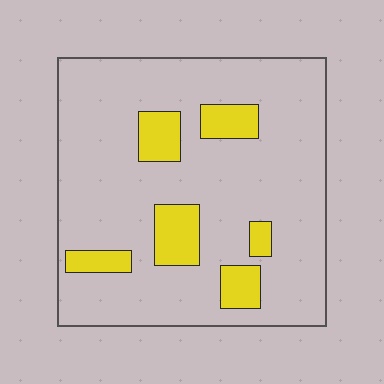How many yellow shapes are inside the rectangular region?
6.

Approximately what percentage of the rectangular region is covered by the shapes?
Approximately 15%.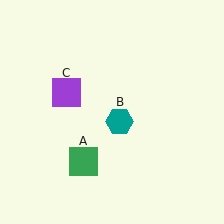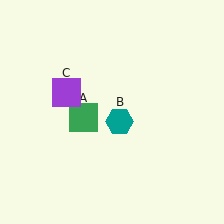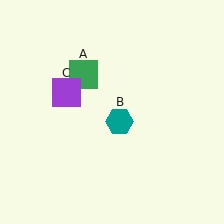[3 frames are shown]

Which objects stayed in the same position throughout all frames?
Teal hexagon (object B) and purple square (object C) remained stationary.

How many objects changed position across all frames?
1 object changed position: green square (object A).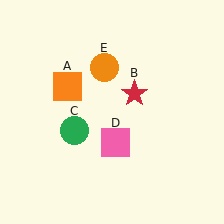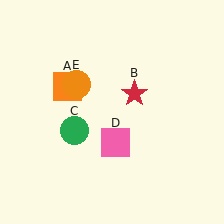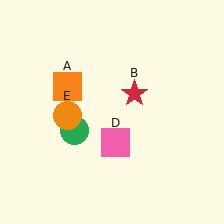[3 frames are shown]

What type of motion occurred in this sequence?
The orange circle (object E) rotated counterclockwise around the center of the scene.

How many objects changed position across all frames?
1 object changed position: orange circle (object E).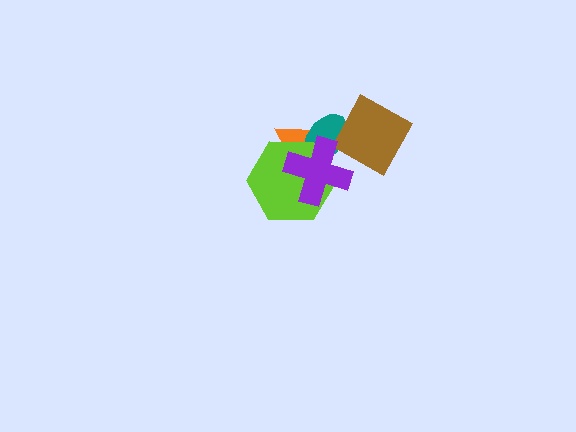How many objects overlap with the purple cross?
4 objects overlap with the purple cross.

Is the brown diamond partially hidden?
Yes, it is partially covered by another shape.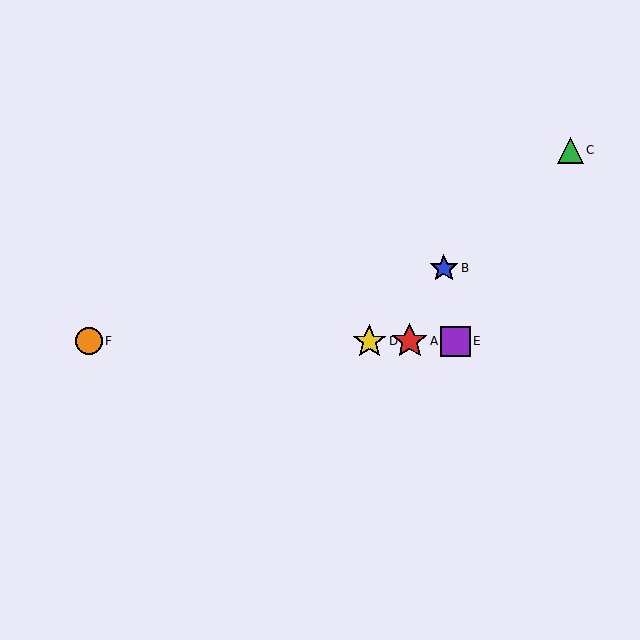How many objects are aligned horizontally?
4 objects (A, D, E, F) are aligned horizontally.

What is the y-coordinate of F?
Object F is at y≈341.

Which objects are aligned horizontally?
Objects A, D, E, F are aligned horizontally.